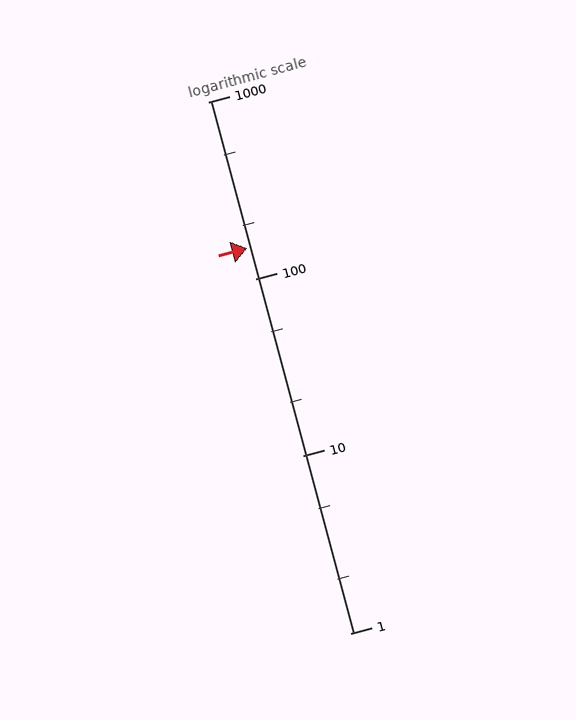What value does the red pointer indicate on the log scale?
The pointer indicates approximately 150.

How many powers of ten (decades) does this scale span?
The scale spans 3 decades, from 1 to 1000.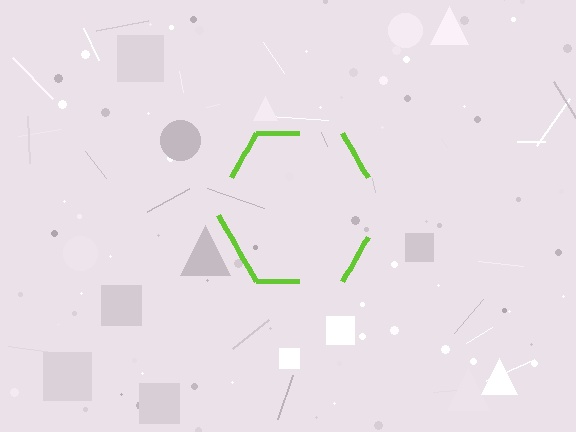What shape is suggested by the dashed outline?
The dashed outline suggests a hexagon.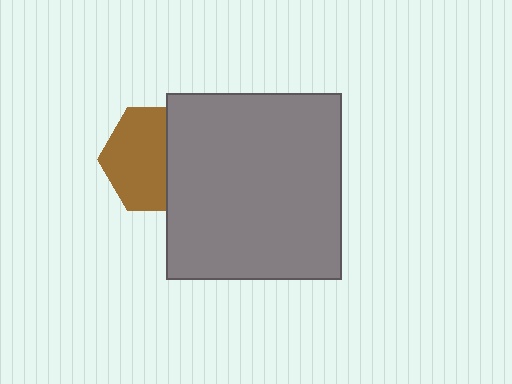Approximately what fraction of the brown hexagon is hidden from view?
Roughly 41% of the brown hexagon is hidden behind the gray rectangle.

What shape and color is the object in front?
The object in front is a gray rectangle.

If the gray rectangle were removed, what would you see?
You would see the complete brown hexagon.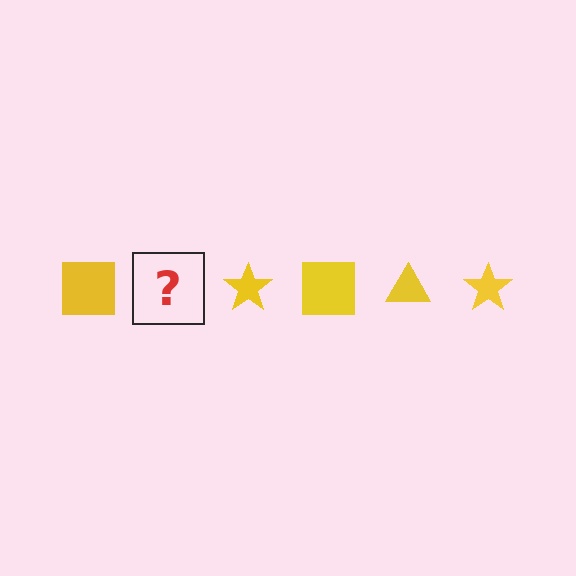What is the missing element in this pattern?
The missing element is a yellow triangle.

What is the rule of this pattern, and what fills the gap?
The rule is that the pattern cycles through square, triangle, star shapes in yellow. The gap should be filled with a yellow triangle.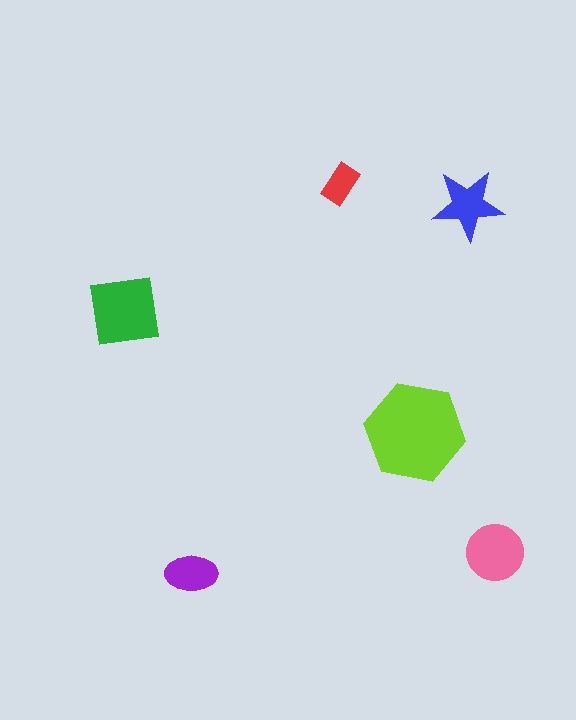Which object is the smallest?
The red rectangle.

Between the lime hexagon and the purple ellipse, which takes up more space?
The lime hexagon.